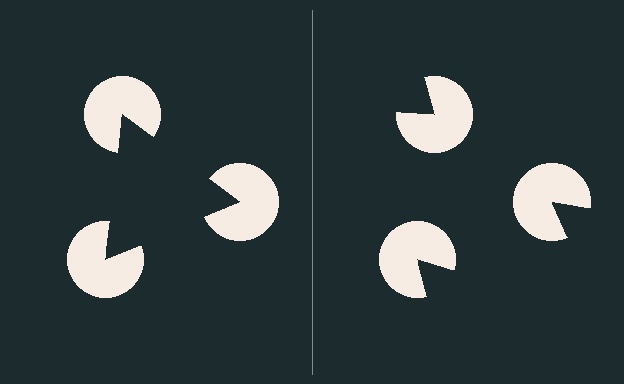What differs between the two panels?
The pac-man discs are positioned identically on both sides; only the wedge orientations differ. On the left they align to a triangle; on the right they are misaligned.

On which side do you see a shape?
An illusory triangle appears on the left side. On the right side the wedge cuts are rotated, so no coherent shape forms.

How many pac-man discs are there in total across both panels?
6 — 3 on each side.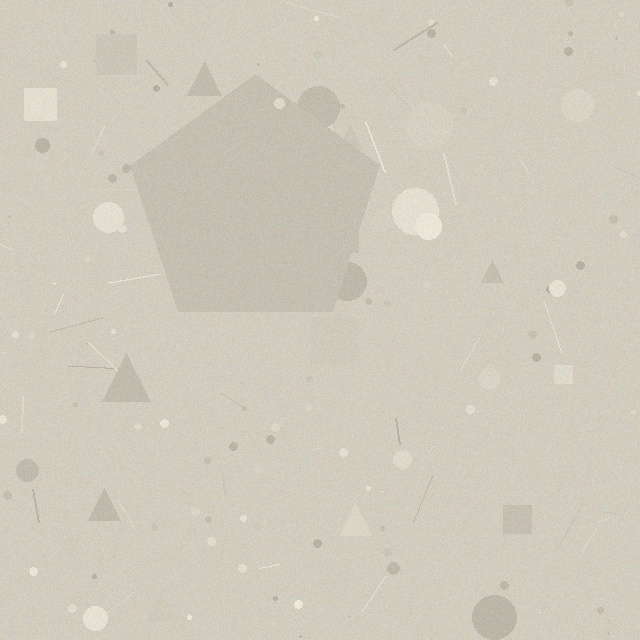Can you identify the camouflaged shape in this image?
The camouflaged shape is a pentagon.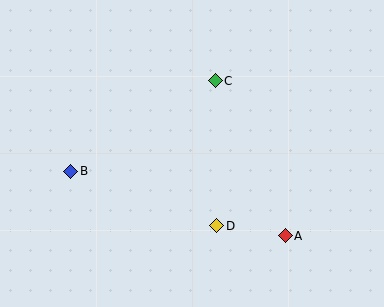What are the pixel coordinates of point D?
Point D is at (217, 226).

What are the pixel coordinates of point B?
Point B is at (71, 171).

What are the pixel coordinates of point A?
Point A is at (285, 236).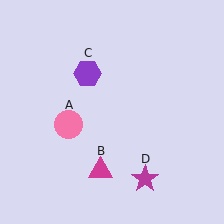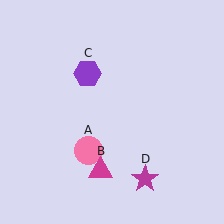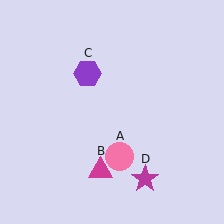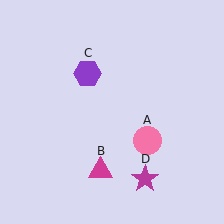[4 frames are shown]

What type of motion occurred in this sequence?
The pink circle (object A) rotated counterclockwise around the center of the scene.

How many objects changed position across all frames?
1 object changed position: pink circle (object A).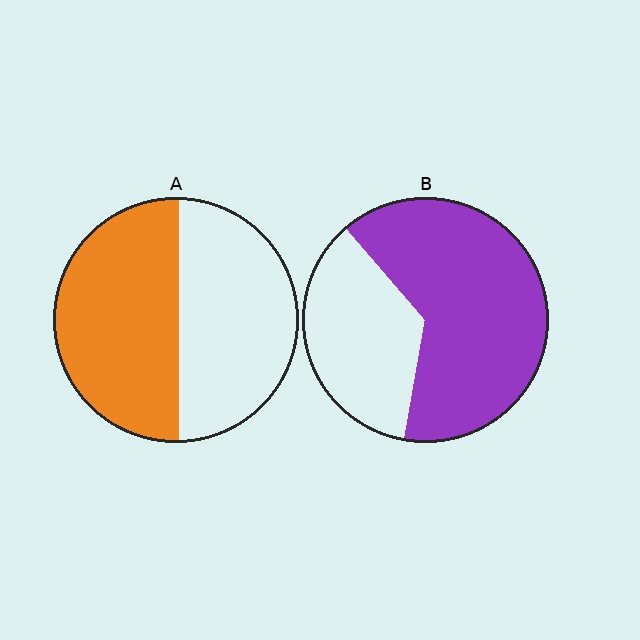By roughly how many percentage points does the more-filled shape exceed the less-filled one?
By roughly 15 percentage points (B over A).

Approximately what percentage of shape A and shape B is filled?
A is approximately 50% and B is approximately 65%.